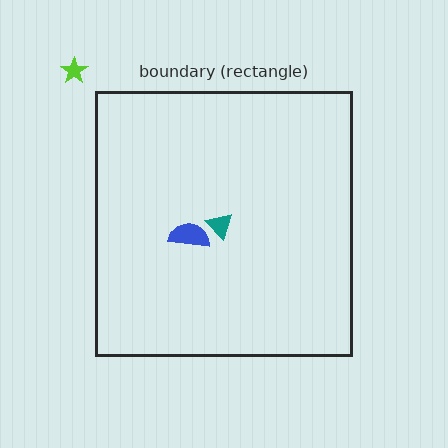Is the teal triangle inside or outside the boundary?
Inside.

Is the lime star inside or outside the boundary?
Outside.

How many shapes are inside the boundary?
2 inside, 1 outside.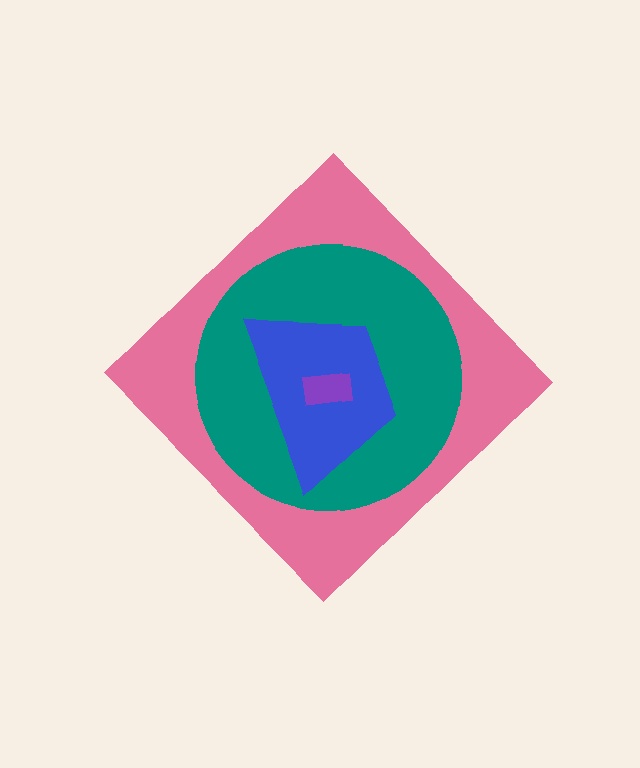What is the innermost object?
The purple rectangle.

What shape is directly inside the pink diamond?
The teal circle.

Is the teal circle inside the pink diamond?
Yes.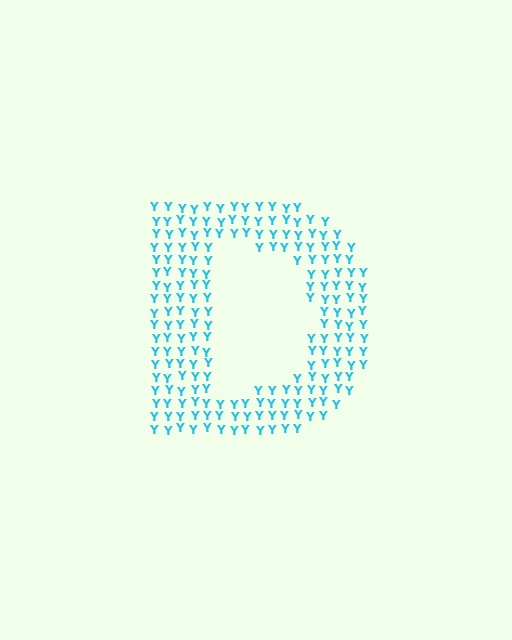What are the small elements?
The small elements are letter Y's.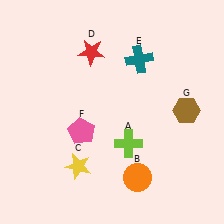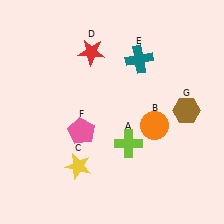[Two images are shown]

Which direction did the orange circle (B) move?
The orange circle (B) moved up.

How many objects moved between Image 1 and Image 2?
1 object moved between the two images.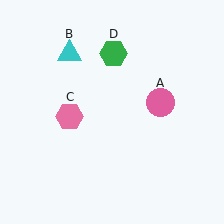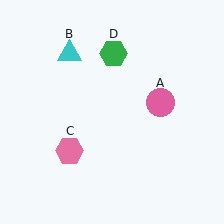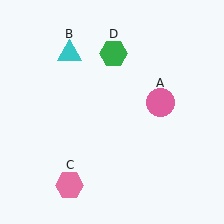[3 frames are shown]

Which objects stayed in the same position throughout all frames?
Pink circle (object A) and cyan triangle (object B) and green hexagon (object D) remained stationary.